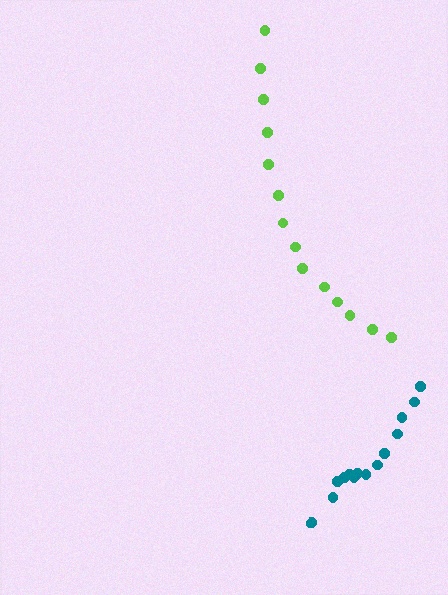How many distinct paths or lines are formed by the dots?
There are 2 distinct paths.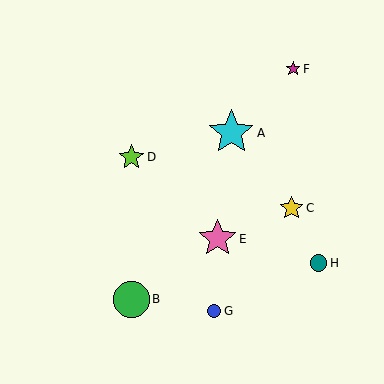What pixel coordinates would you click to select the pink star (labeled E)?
Click at (218, 239) to select the pink star E.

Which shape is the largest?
The cyan star (labeled A) is the largest.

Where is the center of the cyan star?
The center of the cyan star is at (231, 133).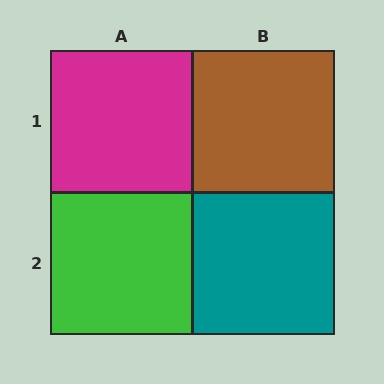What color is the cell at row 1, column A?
Magenta.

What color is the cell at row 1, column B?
Brown.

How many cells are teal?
1 cell is teal.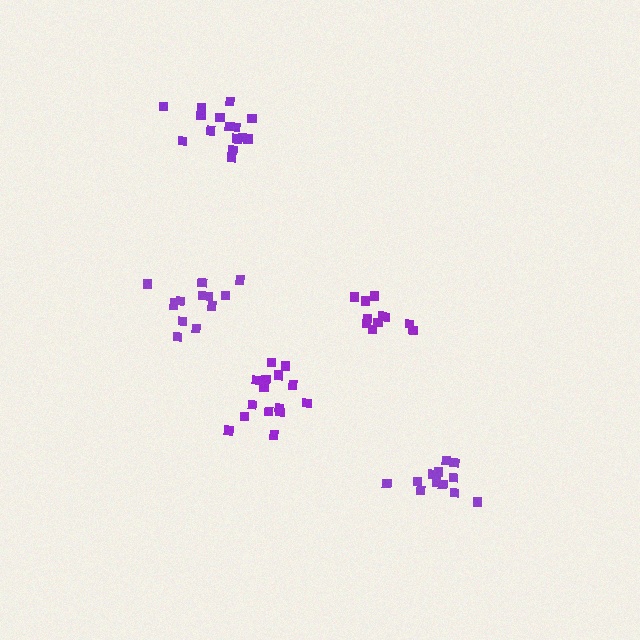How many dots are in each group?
Group 1: 11 dots, Group 2: 15 dots, Group 3: 15 dots, Group 4: 12 dots, Group 5: 13 dots (66 total).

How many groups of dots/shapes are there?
There are 5 groups.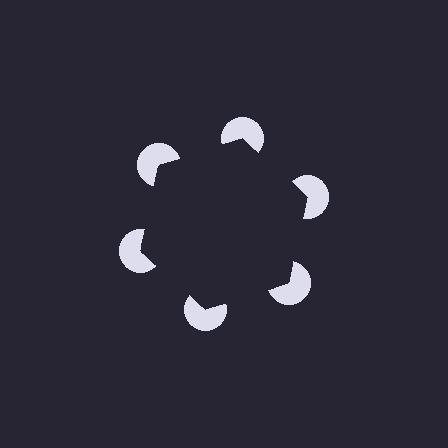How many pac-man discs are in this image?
There are 6 — one at each vertex of the illusory hexagon.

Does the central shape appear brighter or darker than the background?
It typically appears slightly darker than the background, even though no actual brightness change is drawn.